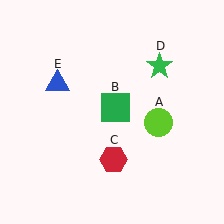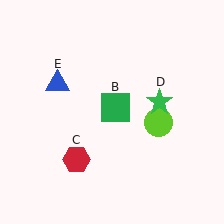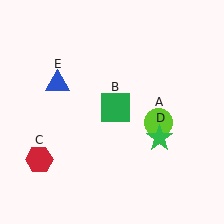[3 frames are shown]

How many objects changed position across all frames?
2 objects changed position: red hexagon (object C), green star (object D).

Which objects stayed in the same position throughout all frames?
Lime circle (object A) and green square (object B) and blue triangle (object E) remained stationary.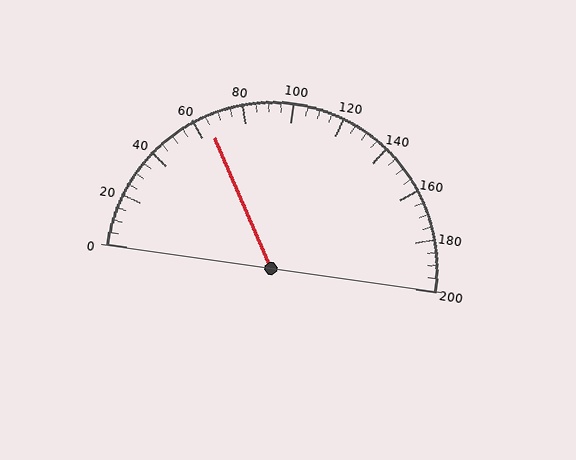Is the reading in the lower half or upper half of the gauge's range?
The reading is in the lower half of the range (0 to 200).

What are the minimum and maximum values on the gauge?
The gauge ranges from 0 to 200.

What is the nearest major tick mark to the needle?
The nearest major tick mark is 60.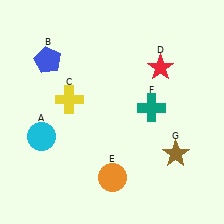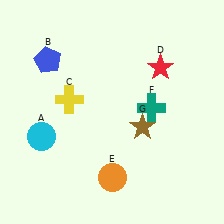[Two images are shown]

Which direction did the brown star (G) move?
The brown star (G) moved left.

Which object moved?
The brown star (G) moved left.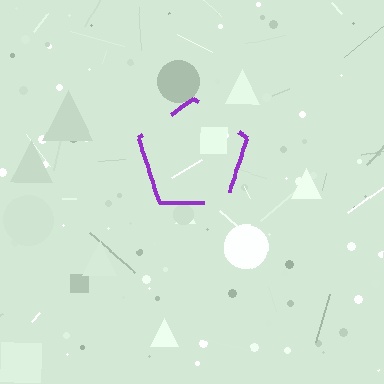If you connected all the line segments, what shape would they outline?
They would outline a pentagon.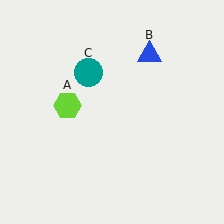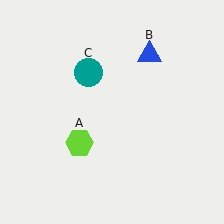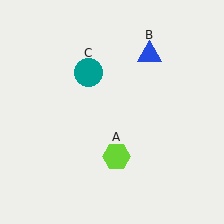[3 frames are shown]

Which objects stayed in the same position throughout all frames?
Blue triangle (object B) and teal circle (object C) remained stationary.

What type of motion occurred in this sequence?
The lime hexagon (object A) rotated counterclockwise around the center of the scene.